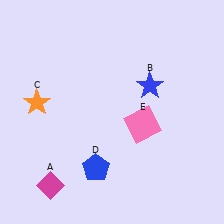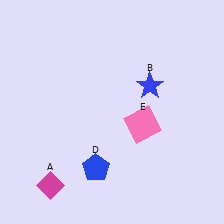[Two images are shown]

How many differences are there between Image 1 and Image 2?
There is 1 difference between the two images.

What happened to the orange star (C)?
The orange star (C) was removed in Image 2. It was in the top-left area of Image 1.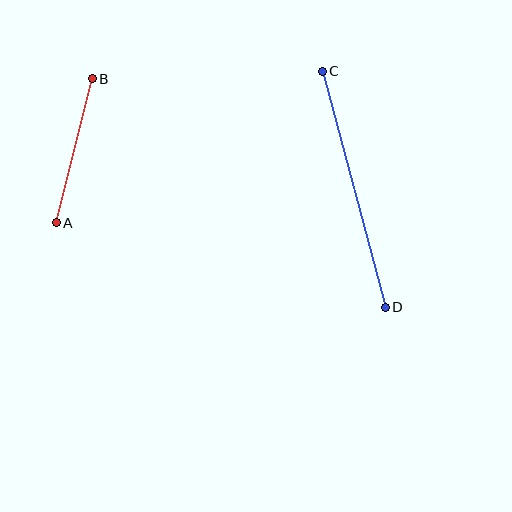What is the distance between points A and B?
The distance is approximately 148 pixels.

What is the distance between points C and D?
The distance is approximately 244 pixels.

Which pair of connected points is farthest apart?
Points C and D are farthest apart.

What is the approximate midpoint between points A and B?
The midpoint is at approximately (74, 151) pixels.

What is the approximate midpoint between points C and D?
The midpoint is at approximately (354, 189) pixels.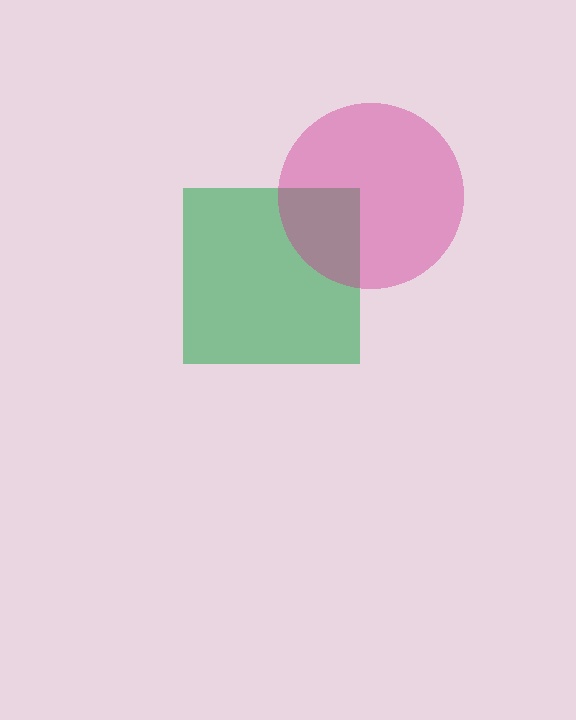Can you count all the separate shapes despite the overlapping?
Yes, there are 2 separate shapes.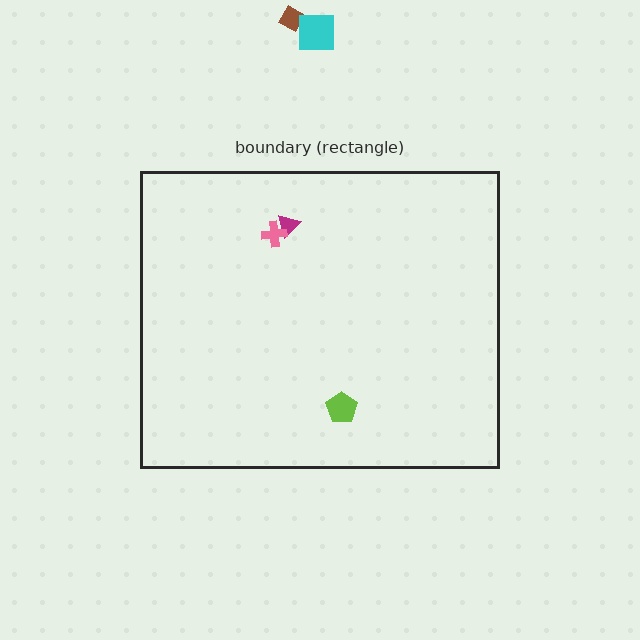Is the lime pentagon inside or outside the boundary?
Inside.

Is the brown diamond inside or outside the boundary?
Outside.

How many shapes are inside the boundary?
3 inside, 2 outside.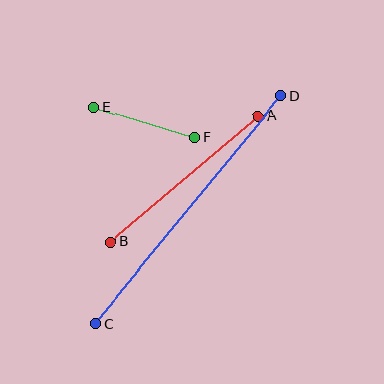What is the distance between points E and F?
The distance is approximately 105 pixels.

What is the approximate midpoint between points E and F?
The midpoint is at approximately (144, 122) pixels.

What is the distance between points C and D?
The distance is approximately 293 pixels.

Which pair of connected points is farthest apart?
Points C and D are farthest apart.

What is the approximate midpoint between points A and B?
The midpoint is at approximately (185, 179) pixels.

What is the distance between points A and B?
The distance is approximately 194 pixels.